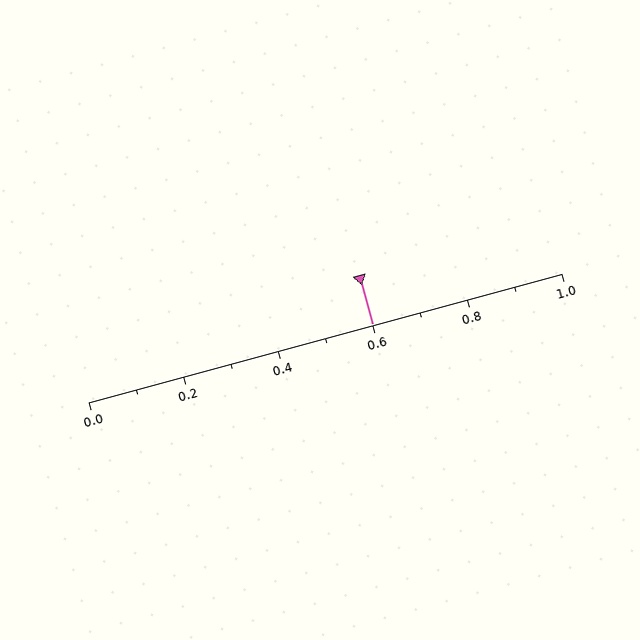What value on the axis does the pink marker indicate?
The marker indicates approximately 0.6.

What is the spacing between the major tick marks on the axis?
The major ticks are spaced 0.2 apart.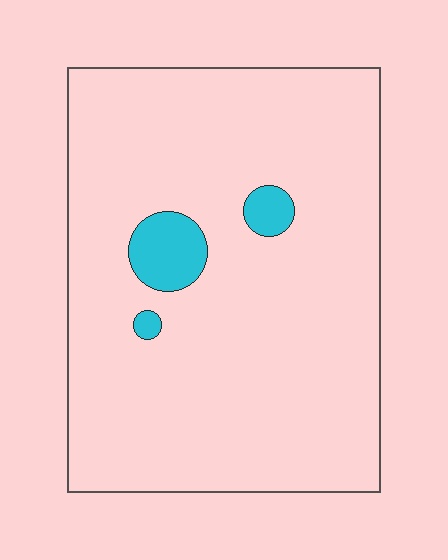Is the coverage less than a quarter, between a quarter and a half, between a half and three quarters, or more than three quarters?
Less than a quarter.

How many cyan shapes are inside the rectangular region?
3.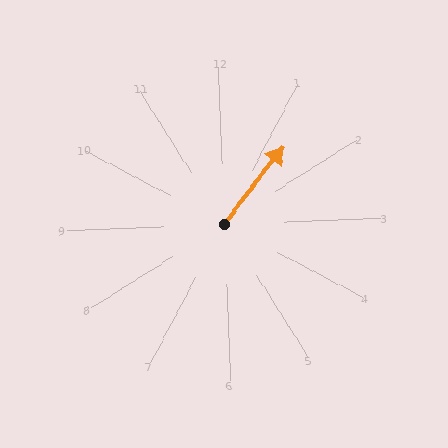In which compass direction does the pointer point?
Northeast.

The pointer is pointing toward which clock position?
Roughly 1 o'clock.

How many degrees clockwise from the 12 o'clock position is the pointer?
Approximately 40 degrees.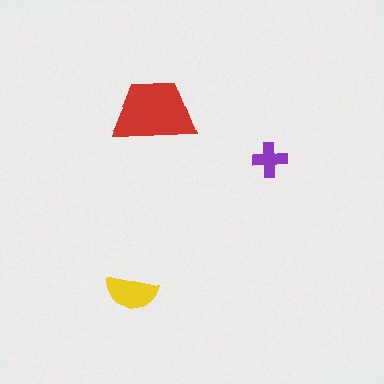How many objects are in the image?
There are 3 objects in the image.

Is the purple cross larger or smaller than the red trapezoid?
Smaller.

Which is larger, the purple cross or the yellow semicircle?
The yellow semicircle.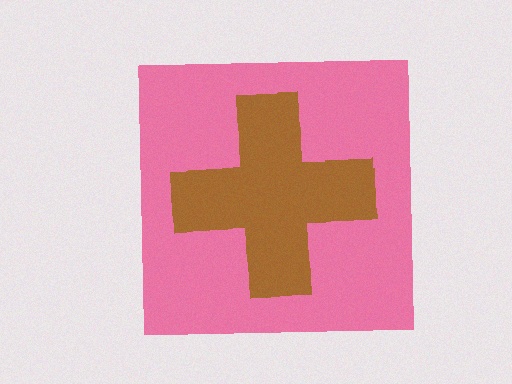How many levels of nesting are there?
2.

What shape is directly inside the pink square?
The brown cross.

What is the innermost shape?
The brown cross.